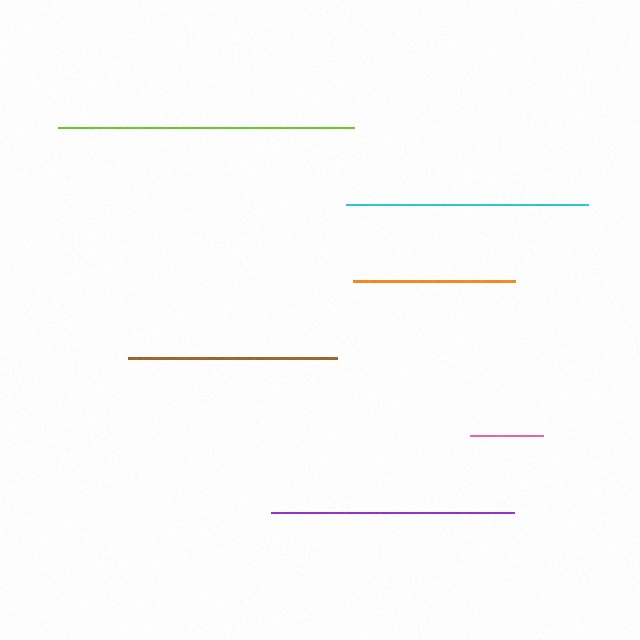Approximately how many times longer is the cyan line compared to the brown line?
The cyan line is approximately 1.2 times the length of the brown line.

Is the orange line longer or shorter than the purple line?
The purple line is longer than the orange line.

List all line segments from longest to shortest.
From longest to shortest: lime, purple, cyan, brown, orange, pink.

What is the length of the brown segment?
The brown segment is approximately 209 pixels long.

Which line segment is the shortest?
The pink line is the shortest at approximately 73 pixels.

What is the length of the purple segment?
The purple segment is approximately 243 pixels long.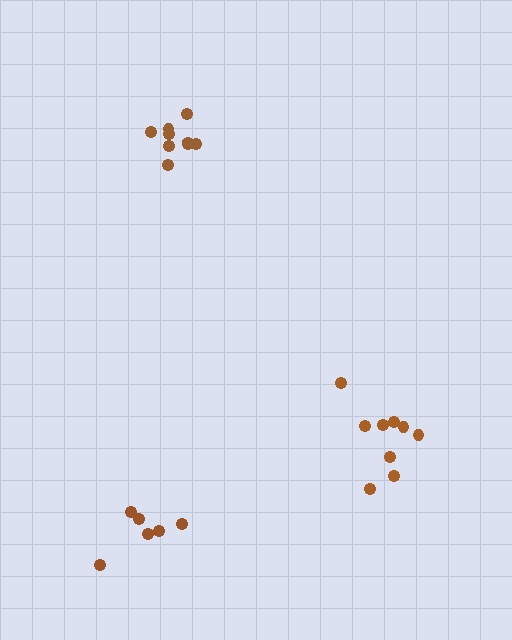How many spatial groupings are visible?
There are 3 spatial groupings.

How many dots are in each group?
Group 1: 9 dots, Group 2: 7 dots, Group 3: 9 dots (25 total).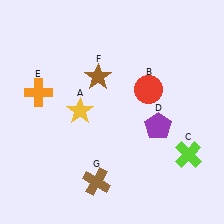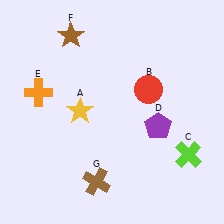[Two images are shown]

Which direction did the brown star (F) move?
The brown star (F) moved up.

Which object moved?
The brown star (F) moved up.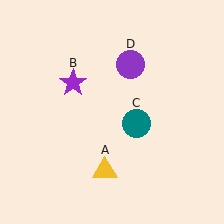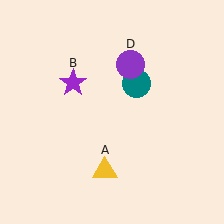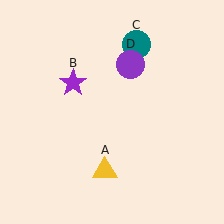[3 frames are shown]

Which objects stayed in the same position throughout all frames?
Yellow triangle (object A) and purple star (object B) and purple circle (object D) remained stationary.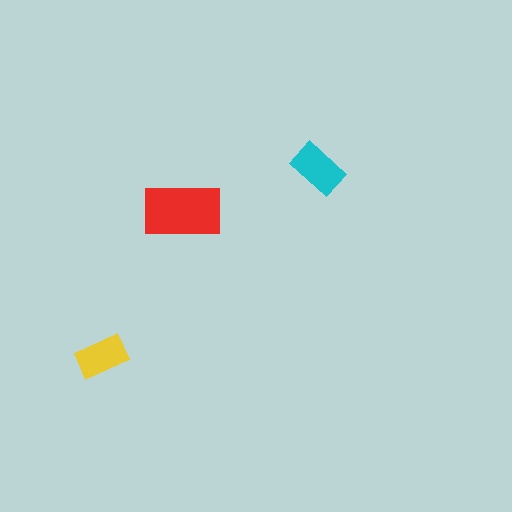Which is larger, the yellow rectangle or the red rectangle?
The red one.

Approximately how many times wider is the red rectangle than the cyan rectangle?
About 1.5 times wider.